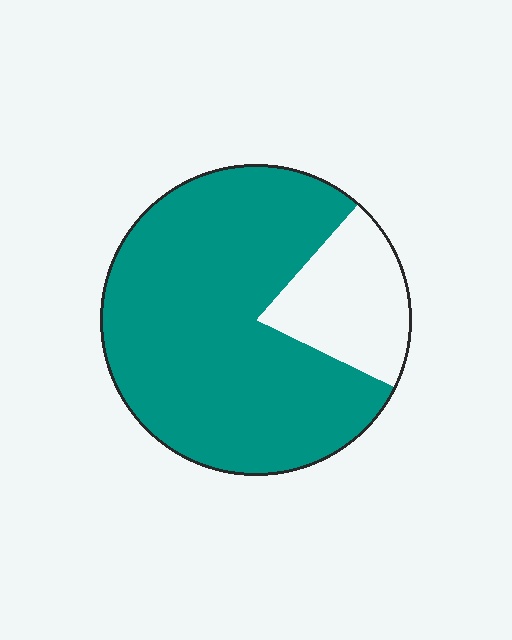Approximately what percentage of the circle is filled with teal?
Approximately 80%.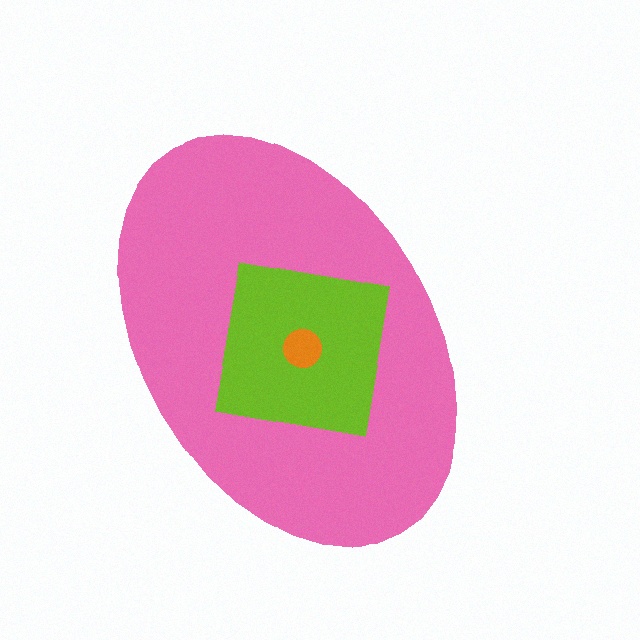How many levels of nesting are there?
3.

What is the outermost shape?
The pink ellipse.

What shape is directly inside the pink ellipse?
The lime square.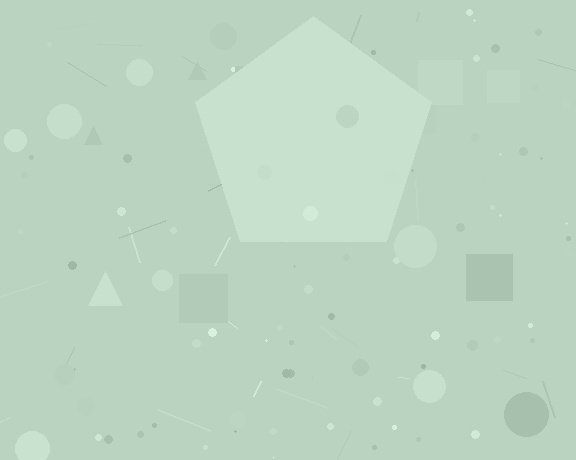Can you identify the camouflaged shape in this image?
The camouflaged shape is a pentagon.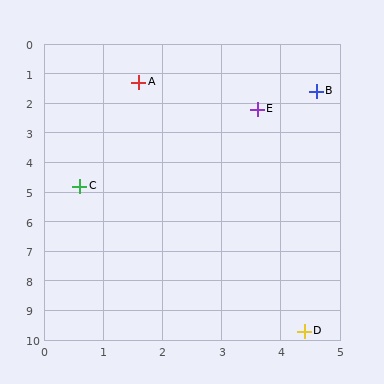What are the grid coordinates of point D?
Point D is at approximately (4.4, 9.7).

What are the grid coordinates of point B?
Point B is at approximately (4.6, 1.6).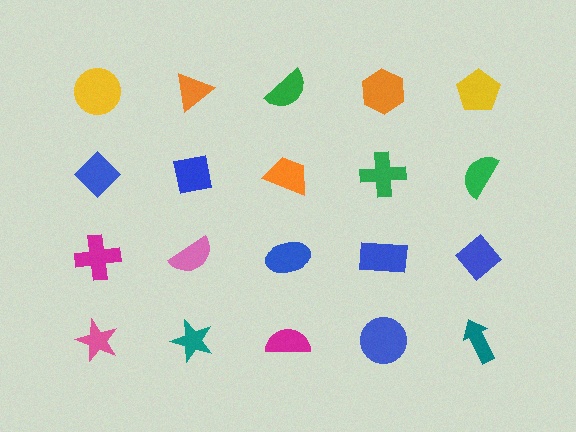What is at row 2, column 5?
A green semicircle.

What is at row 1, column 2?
An orange triangle.